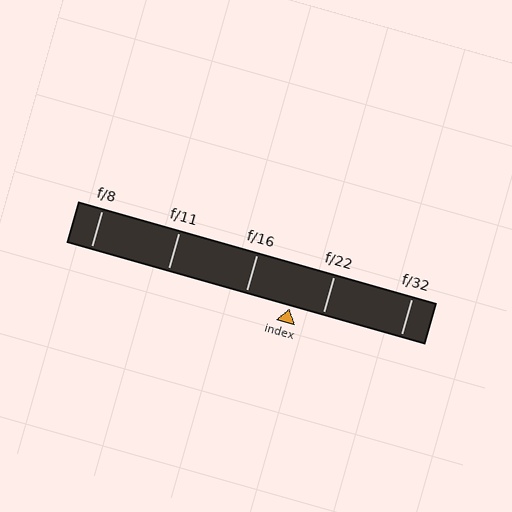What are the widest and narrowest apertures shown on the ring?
The widest aperture shown is f/8 and the narrowest is f/32.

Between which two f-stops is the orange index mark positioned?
The index mark is between f/16 and f/22.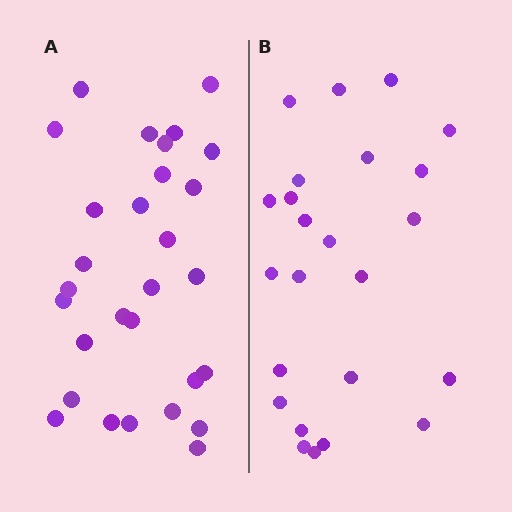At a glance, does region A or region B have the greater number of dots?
Region A (the left region) has more dots.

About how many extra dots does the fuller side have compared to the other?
Region A has about 5 more dots than region B.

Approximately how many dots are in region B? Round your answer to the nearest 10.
About 20 dots. (The exact count is 24, which rounds to 20.)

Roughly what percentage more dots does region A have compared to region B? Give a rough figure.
About 20% more.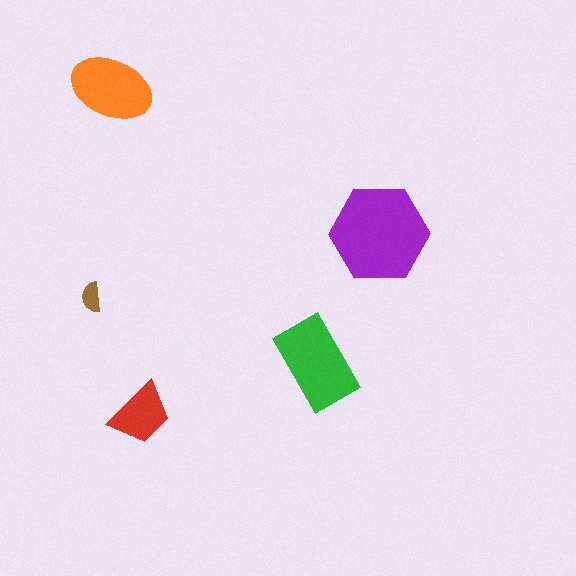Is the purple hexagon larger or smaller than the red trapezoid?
Larger.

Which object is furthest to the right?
The purple hexagon is rightmost.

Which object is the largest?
The purple hexagon.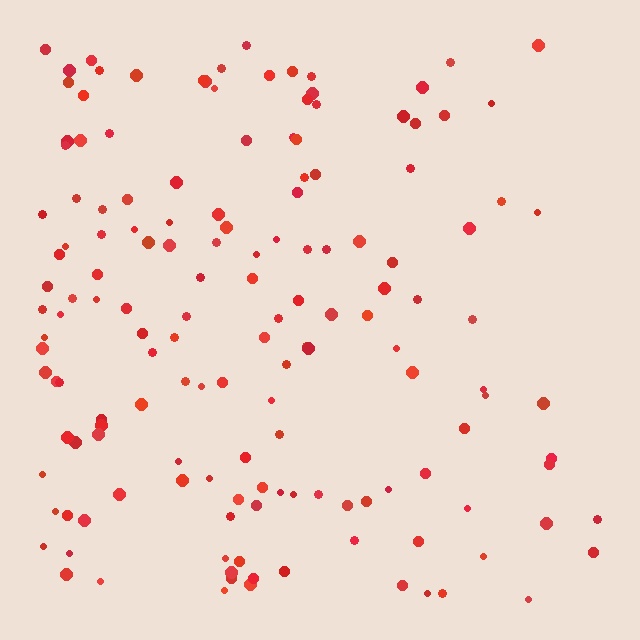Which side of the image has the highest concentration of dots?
The left.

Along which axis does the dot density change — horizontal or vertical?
Horizontal.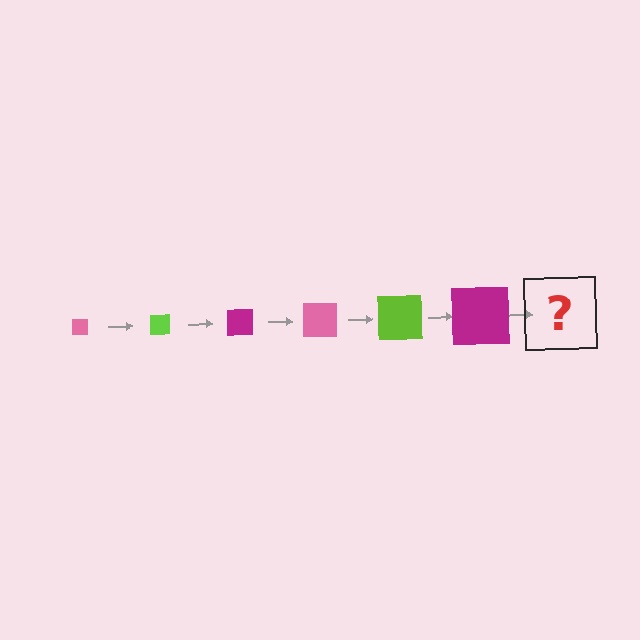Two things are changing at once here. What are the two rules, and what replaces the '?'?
The two rules are that the square grows larger each step and the color cycles through pink, lime, and magenta. The '?' should be a pink square, larger than the previous one.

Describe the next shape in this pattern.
It should be a pink square, larger than the previous one.